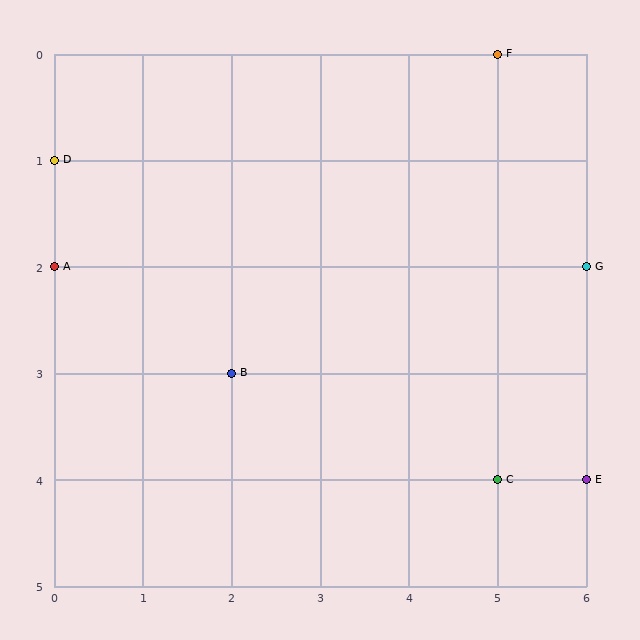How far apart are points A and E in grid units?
Points A and E are 6 columns and 2 rows apart (about 6.3 grid units diagonally).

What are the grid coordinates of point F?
Point F is at grid coordinates (5, 0).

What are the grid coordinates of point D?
Point D is at grid coordinates (0, 1).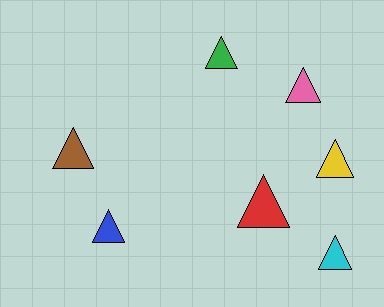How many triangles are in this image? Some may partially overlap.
There are 7 triangles.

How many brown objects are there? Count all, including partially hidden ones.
There is 1 brown object.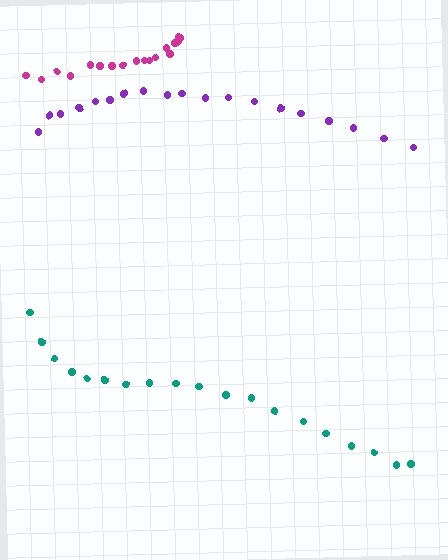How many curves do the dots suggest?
There are 3 distinct paths.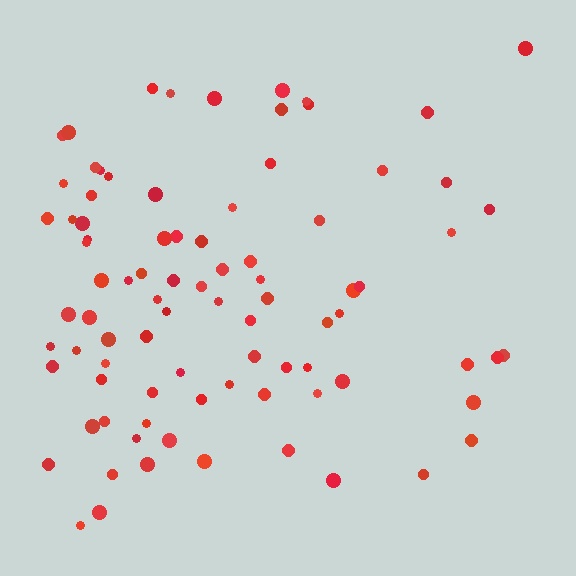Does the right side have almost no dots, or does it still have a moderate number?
Still a moderate number, just noticeably fewer than the left.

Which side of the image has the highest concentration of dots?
The left.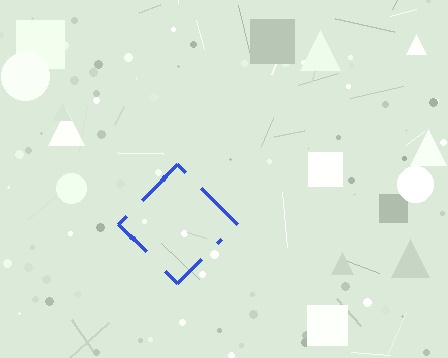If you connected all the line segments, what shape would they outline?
They would outline a diamond.